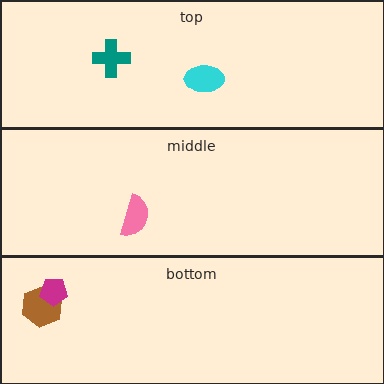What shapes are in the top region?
The teal cross, the cyan ellipse.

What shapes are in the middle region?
The pink semicircle.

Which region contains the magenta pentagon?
The bottom region.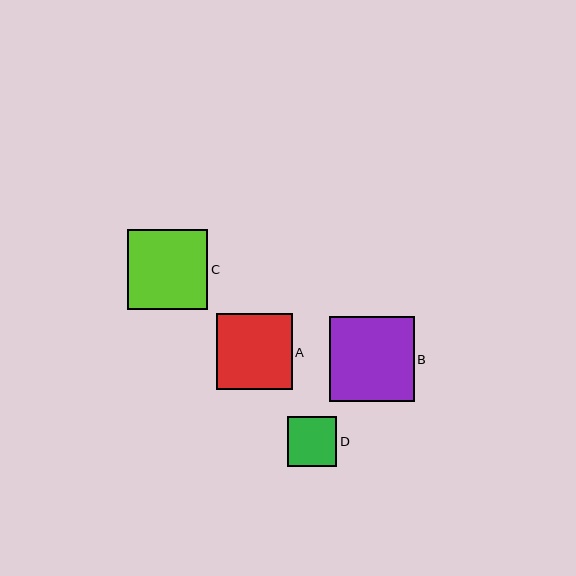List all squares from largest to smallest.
From largest to smallest: B, C, A, D.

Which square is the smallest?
Square D is the smallest with a size of approximately 49 pixels.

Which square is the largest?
Square B is the largest with a size of approximately 84 pixels.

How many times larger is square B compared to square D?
Square B is approximately 1.7 times the size of square D.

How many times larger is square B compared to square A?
Square B is approximately 1.1 times the size of square A.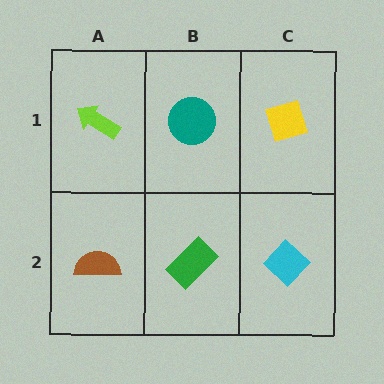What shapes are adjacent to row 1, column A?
A brown semicircle (row 2, column A), a teal circle (row 1, column B).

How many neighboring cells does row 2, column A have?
2.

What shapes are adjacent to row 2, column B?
A teal circle (row 1, column B), a brown semicircle (row 2, column A), a cyan diamond (row 2, column C).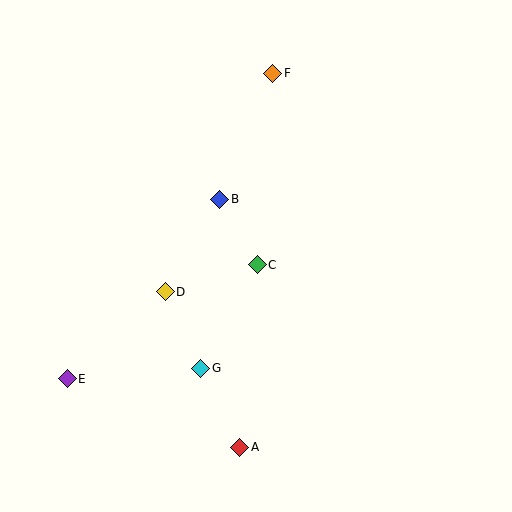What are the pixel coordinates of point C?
Point C is at (257, 265).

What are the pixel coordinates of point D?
Point D is at (165, 292).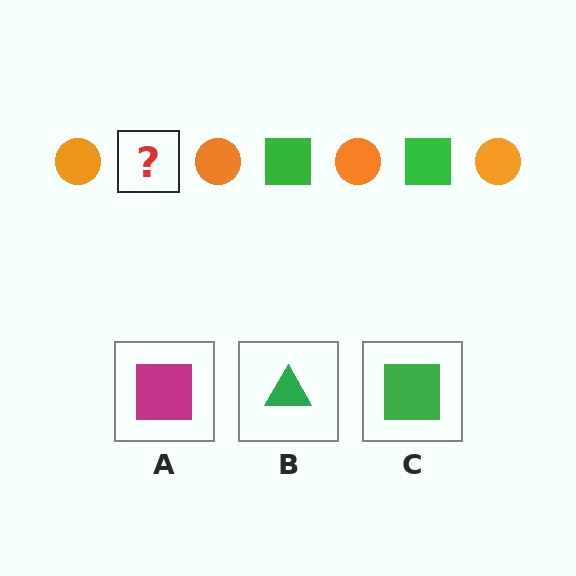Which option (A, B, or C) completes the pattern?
C.